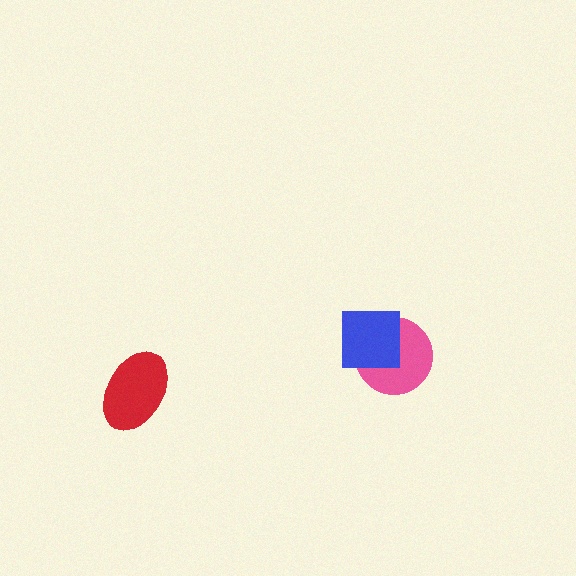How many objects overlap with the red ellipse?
0 objects overlap with the red ellipse.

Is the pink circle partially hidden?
Yes, it is partially covered by another shape.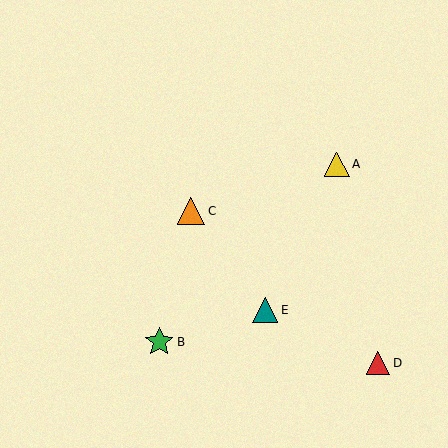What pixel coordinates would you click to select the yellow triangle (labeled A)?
Click at (337, 164) to select the yellow triangle A.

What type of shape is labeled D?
Shape D is a red triangle.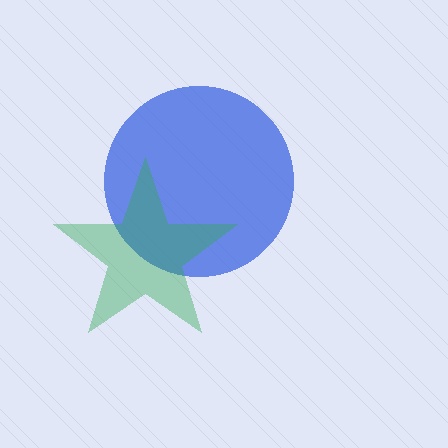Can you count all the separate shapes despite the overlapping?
Yes, there are 2 separate shapes.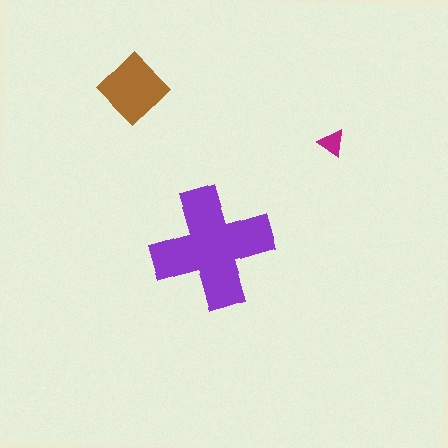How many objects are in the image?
There are 3 objects in the image.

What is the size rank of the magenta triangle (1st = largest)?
3rd.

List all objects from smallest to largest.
The magenta triangle, the brown diamond, the purple cross.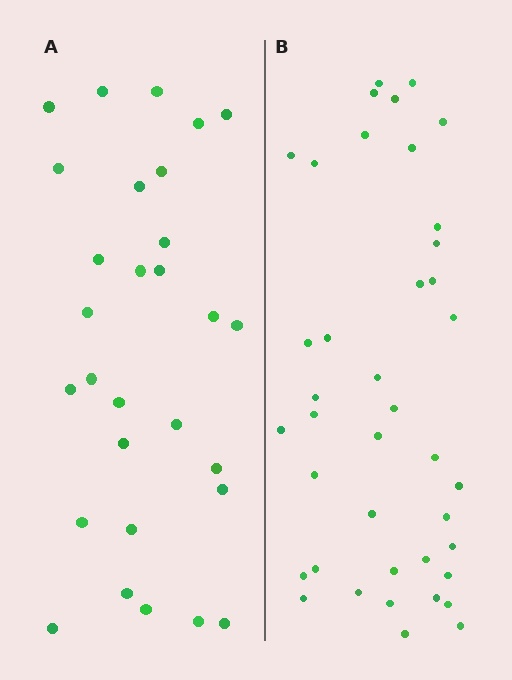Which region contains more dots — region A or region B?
Region B (the right region) has more dots.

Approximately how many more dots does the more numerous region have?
Region B has roughly 12 or so more dots than region A.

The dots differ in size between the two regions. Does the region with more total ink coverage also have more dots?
No. Region A has more total ink coverage because its dots are larger, but region B actually contains more individual dots. Total area can be misleading — the number of items is what matters here.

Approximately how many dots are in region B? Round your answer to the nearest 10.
About 40 dots.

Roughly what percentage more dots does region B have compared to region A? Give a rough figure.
About 40% more.